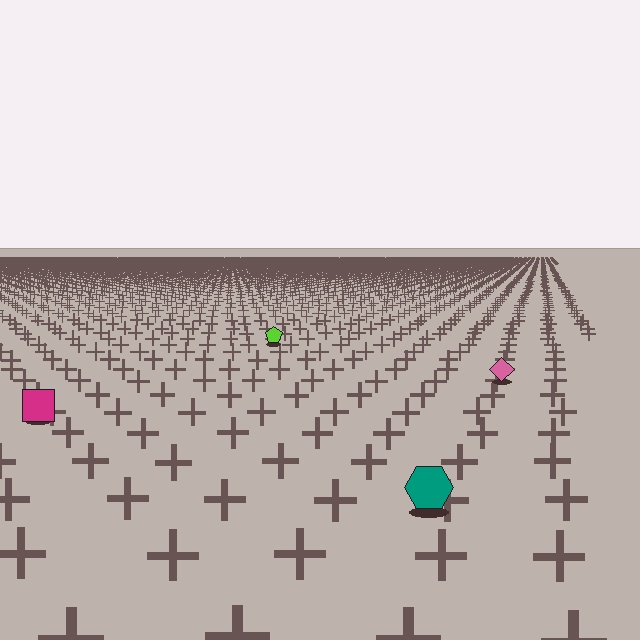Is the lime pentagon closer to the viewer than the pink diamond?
No. The pink diamond is closer — you can tell from the texture gradient: the ground texture is coarser near it.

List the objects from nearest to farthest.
From nearest to farthest: the teal hexagon, the magenta square, the pink diamond, the lime pentagon.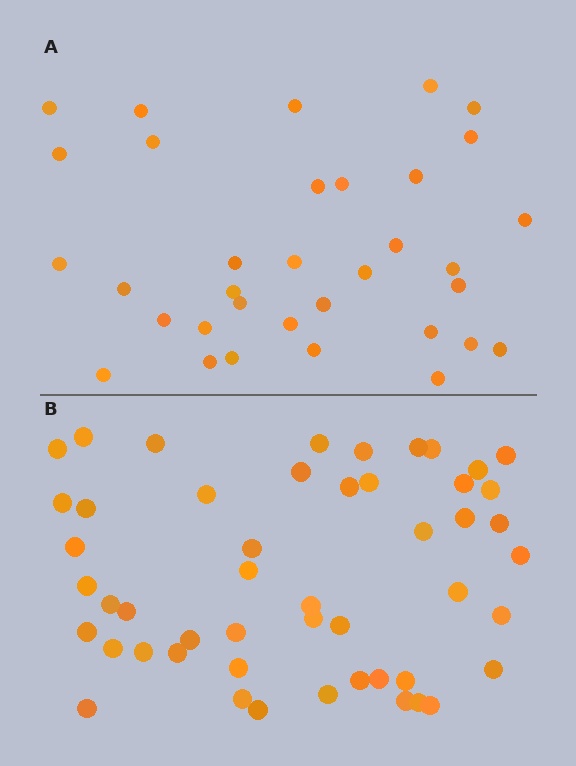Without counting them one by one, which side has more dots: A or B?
Region B (the bottom region) has more dots.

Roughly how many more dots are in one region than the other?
Region B has approximately 15 more dots than region A.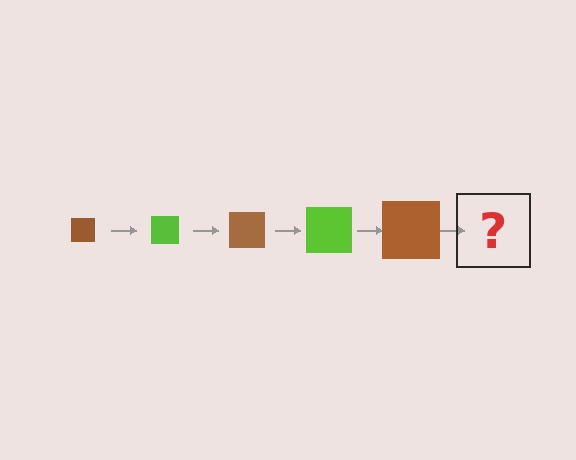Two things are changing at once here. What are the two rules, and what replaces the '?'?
The two rules are that the square grows larger each step and the color cycles through brown and lime. The '?' should be a lime square, larger than the previous one.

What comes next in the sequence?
The next element should be a lime square, larger than the previous one.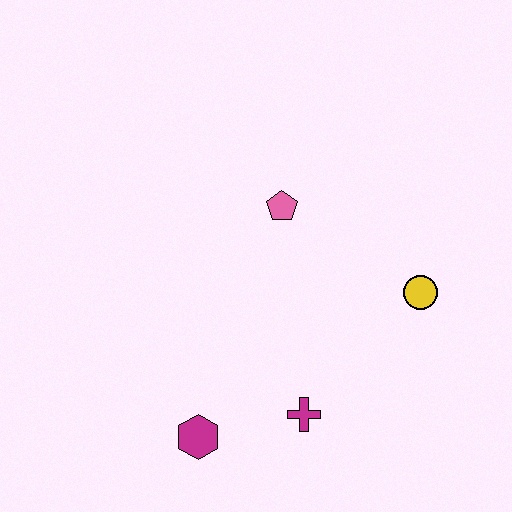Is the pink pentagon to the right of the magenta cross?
No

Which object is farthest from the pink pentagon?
The magenta hexagon is farthest from the pink pentagon.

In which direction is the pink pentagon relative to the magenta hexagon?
The pink pentagon is above the magenta hexagon.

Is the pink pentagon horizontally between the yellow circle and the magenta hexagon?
Yes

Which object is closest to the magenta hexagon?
The magenta cross is closest to the magenta hexagon.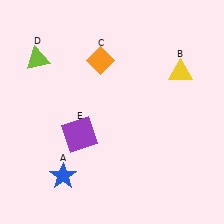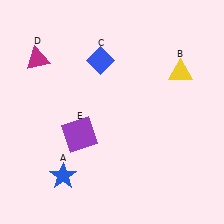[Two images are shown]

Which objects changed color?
C changed from orange to blue. D changed from lime to magenta.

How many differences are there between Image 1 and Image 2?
There are 2 differences between the two images.